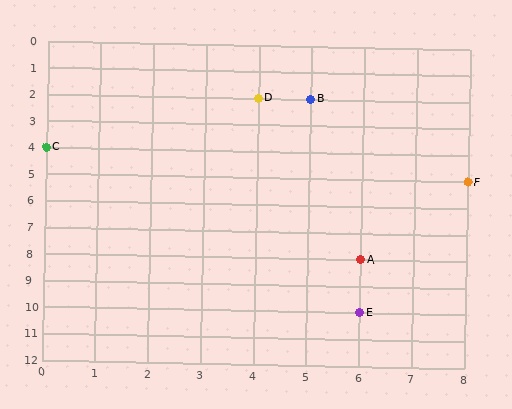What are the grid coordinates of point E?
Point E is at grid coordinates (6, 10).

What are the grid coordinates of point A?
Point A is at grid coordinates (6, 8).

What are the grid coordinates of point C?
Point C is at grid coordinates (0, 4).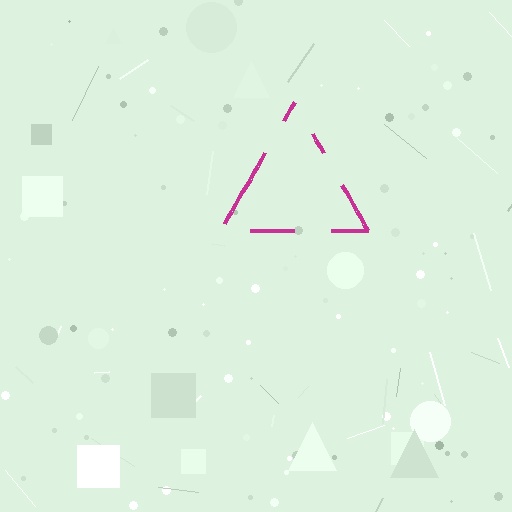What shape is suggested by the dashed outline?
The dashed outline suggests a triangle.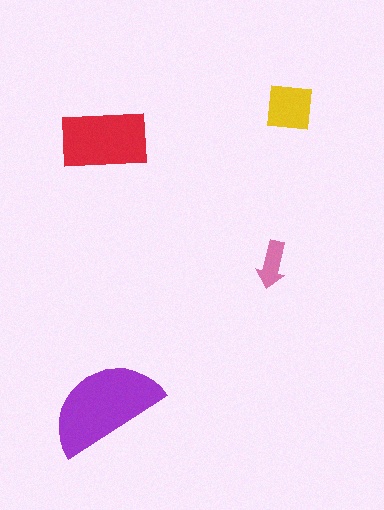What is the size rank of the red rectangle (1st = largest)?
2nd.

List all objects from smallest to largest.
The pink arrow, the yellow square, the red rectangle, the purple semicircle.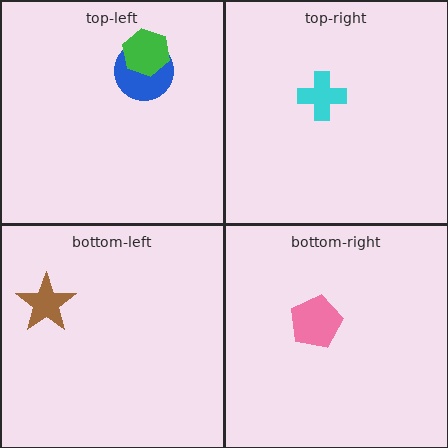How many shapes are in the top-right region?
1.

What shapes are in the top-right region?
The cyan cross.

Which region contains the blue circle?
The top-left region.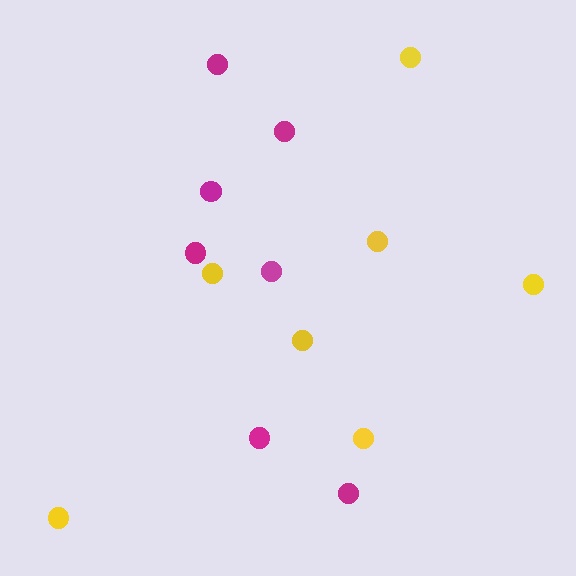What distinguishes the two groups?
There are 2 groups: one group of magenta circles (7) and one group of yellow circles (7).